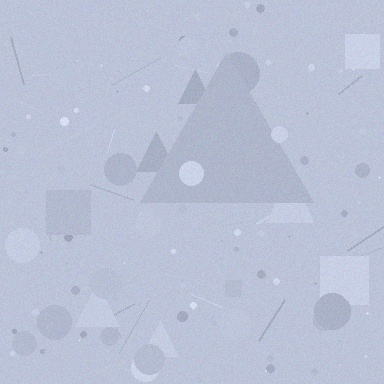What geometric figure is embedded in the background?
A triangle is embedded in the background.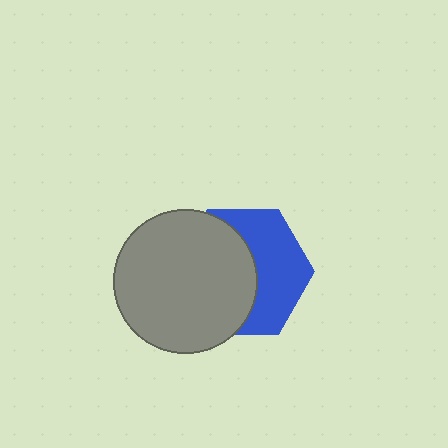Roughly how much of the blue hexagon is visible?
About half of it is visible (roughly 47%).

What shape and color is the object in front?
The object in front is a gray circle.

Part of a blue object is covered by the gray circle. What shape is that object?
It is a hexagon.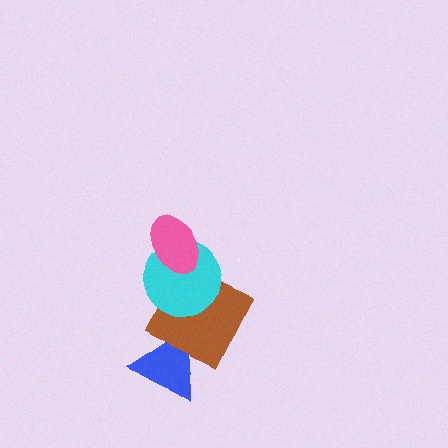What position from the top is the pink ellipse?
The pink ellipse is 1st from the top.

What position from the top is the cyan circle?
The cyan circle is 2nd from the top.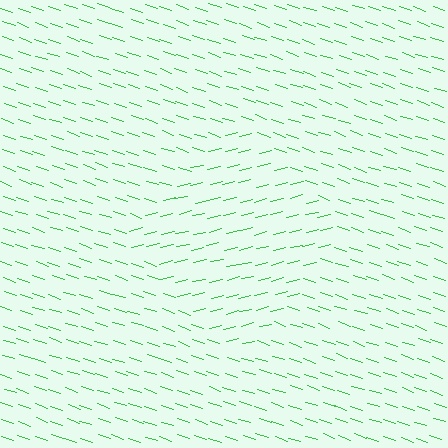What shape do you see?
I see a diamond.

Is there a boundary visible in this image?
Yes, there is a texture boundary formed by a change in line orientation.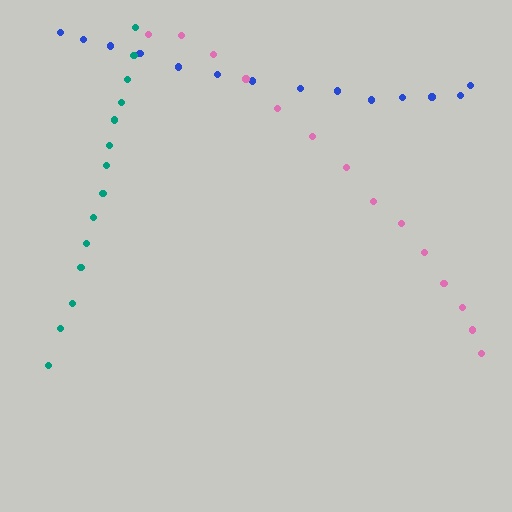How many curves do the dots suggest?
There are 3 distinct paths.